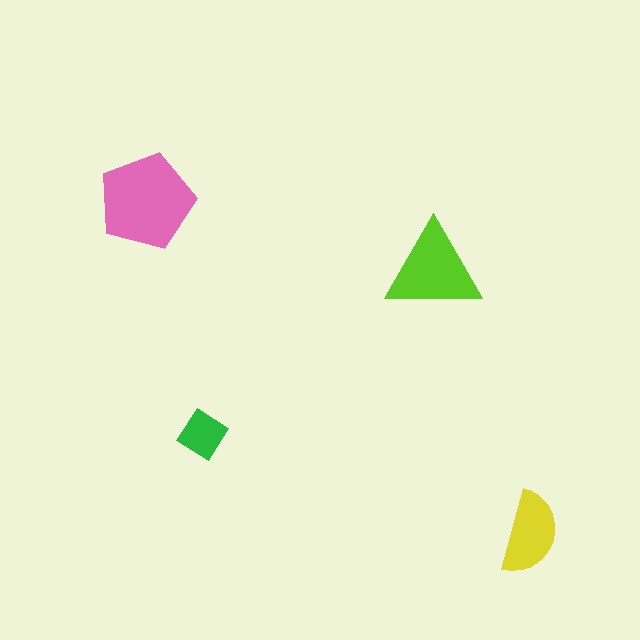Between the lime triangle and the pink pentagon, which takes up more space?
The pink pentagon.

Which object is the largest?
The pink pentagon.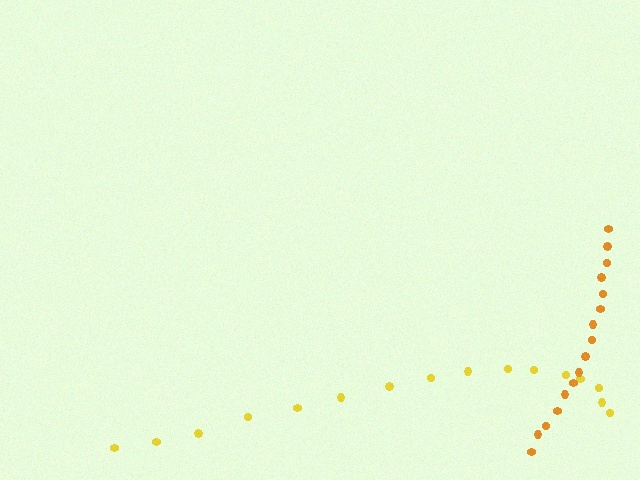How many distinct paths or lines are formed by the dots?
There are 2 distinct paths.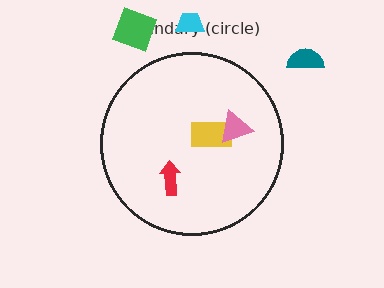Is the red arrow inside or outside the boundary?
Inside.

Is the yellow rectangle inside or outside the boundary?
Inside.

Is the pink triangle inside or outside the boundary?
Inside.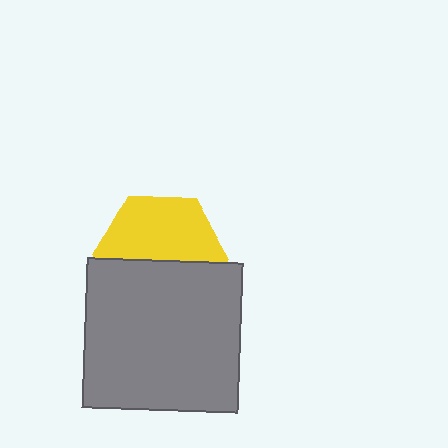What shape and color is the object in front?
The object in front is a gray rectangle.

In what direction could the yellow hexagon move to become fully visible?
The yellow hexagon could move up. That would shift it out from behind the gray rectangle entirely.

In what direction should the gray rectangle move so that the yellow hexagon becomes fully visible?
The gray rectangle should move down. That is the shortest direction to clear the overlap and leave the yellow hexagon fully visible.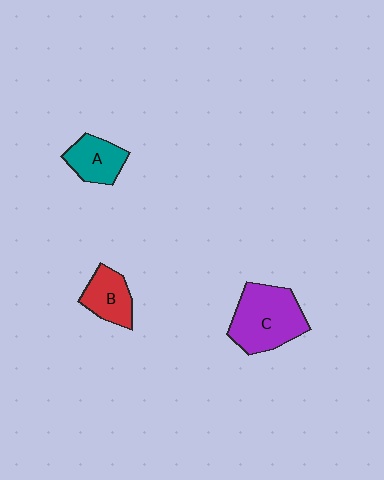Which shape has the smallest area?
Shape B (red).